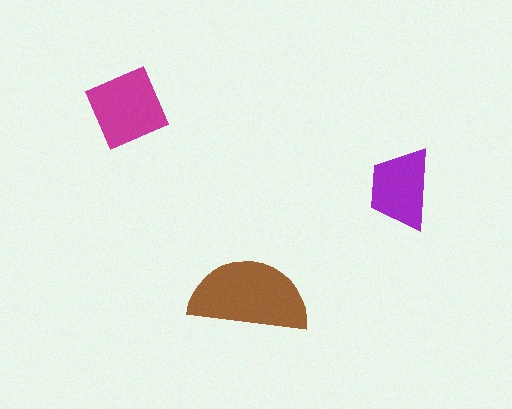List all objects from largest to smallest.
The brown semicircle, the magenta square, the purple trapezoid.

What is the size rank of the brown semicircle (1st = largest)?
1st.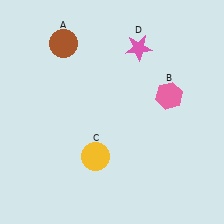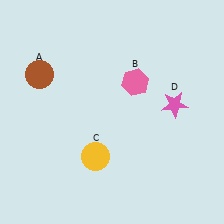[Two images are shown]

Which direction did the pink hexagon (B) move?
The pink hexagon (B) moved left.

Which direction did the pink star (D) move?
The pink star (D) moved down.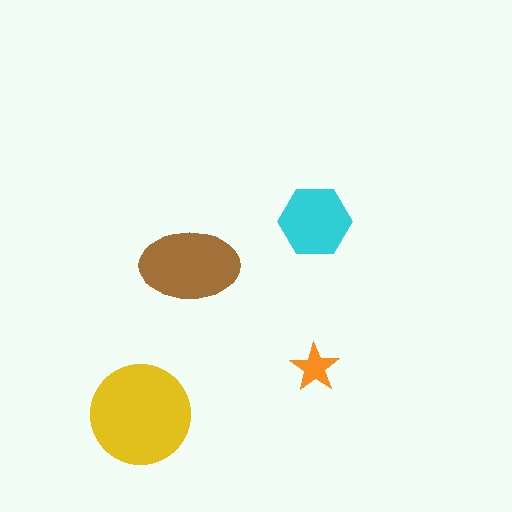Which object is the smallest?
The orange star.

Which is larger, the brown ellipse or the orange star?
The brown ellipse.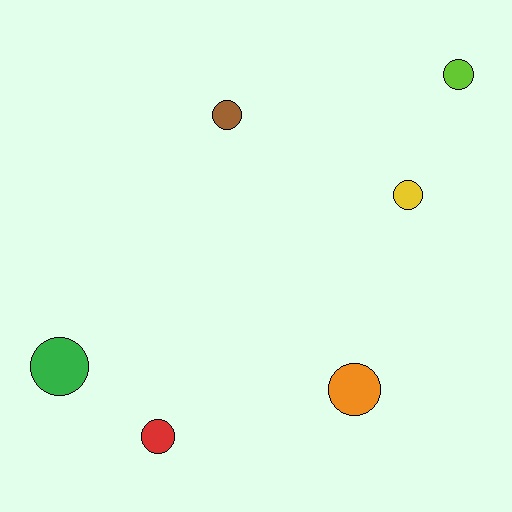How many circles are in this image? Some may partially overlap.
There are 6 circles.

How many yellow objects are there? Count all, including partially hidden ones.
There is 1 yellow object.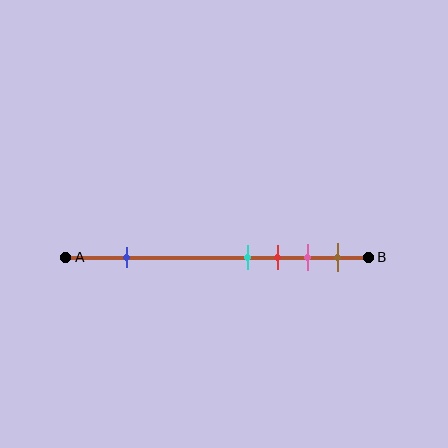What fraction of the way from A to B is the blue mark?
The blue mark is approximately 20% (0.2) of the way from A to B.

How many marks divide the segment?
There are 5 marks dividing the segment.